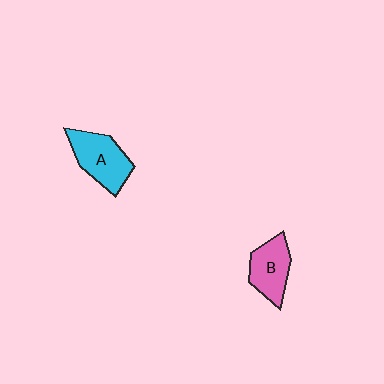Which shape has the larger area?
Shape A (cyan).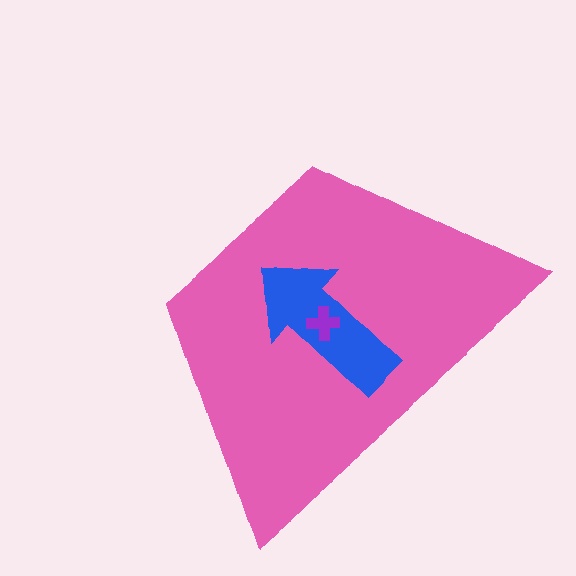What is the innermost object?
The purple cross.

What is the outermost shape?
The pink trapezoid.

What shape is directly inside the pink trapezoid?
The blue arrow.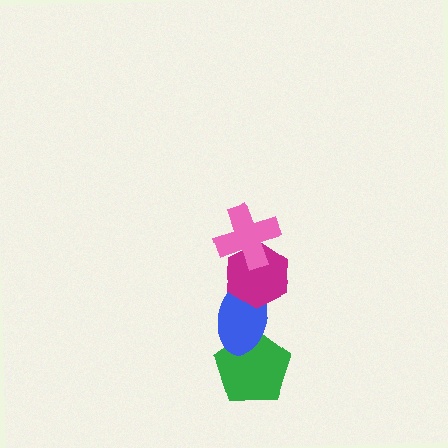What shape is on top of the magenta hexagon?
The pink cross is on top of the magenta hexagon.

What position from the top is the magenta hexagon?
The magenta hexagon is 2nd from the top.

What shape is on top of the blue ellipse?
The magenta hexagon is on top of the blue ellipse.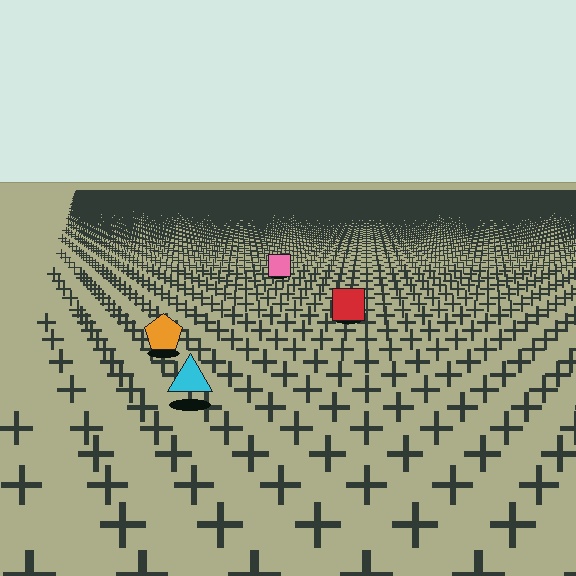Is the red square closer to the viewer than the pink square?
Yes. The red square is closer — you can tell from the texture gradient: the ground texture is coarser near it.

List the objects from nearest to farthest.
From nearest to farthest: the cyan triangle, the orange pentagon, the red square, the pink square.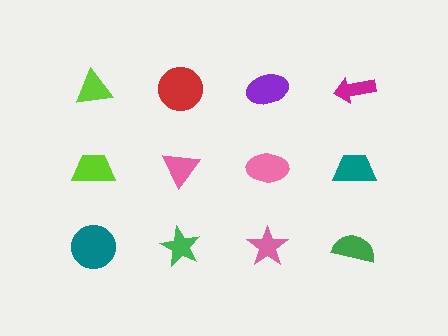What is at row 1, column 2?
A red circle.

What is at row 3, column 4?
A green semicircle.